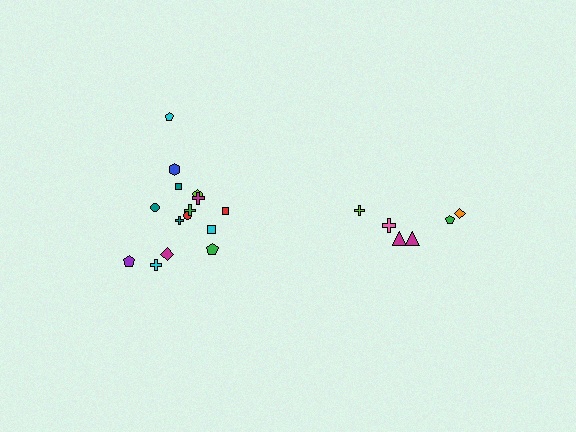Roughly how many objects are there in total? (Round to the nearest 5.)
Roughly 20 objects in total.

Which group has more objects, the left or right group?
The left group.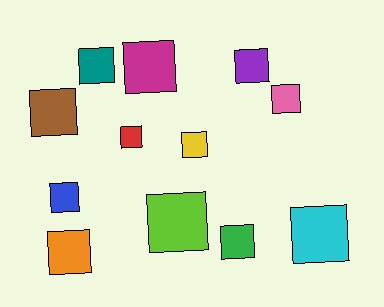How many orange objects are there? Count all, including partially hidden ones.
There is 1 orange object.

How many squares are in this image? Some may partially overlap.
There are 12 squares.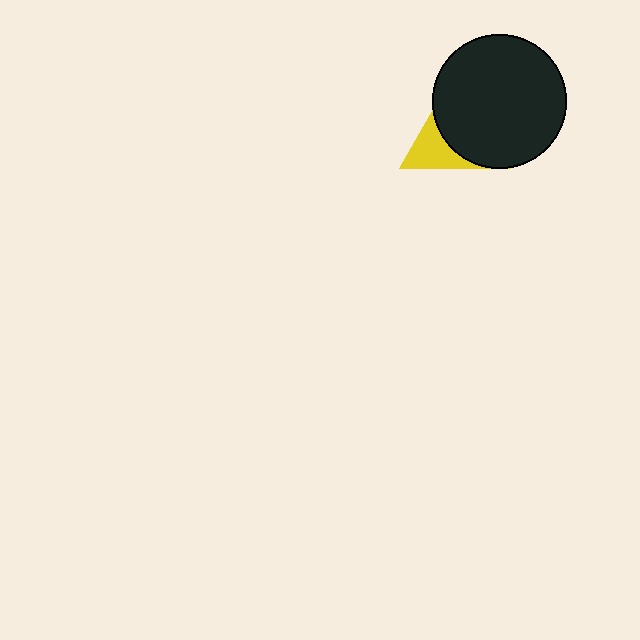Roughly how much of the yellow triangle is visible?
A small part of it is visible (roughly 37%).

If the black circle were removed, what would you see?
You would see the complete yellow triangle.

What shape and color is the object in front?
The object in front is a black circle.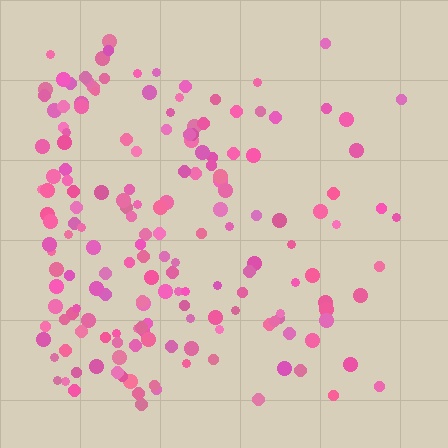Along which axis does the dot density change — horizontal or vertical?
Horizontal.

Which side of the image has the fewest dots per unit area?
The right.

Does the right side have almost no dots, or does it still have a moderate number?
Still a moderate number, just noticeably fewer than the left.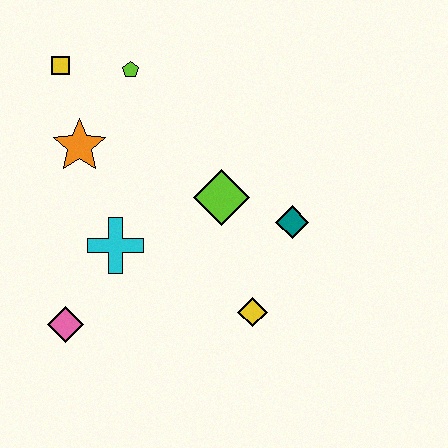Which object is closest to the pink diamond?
The cyan cross is closest to the pink diamond.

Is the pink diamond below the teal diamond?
Yes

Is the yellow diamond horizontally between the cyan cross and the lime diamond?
No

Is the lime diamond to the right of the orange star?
Yes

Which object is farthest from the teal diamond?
The yellow square is farthest from the teal diamond.